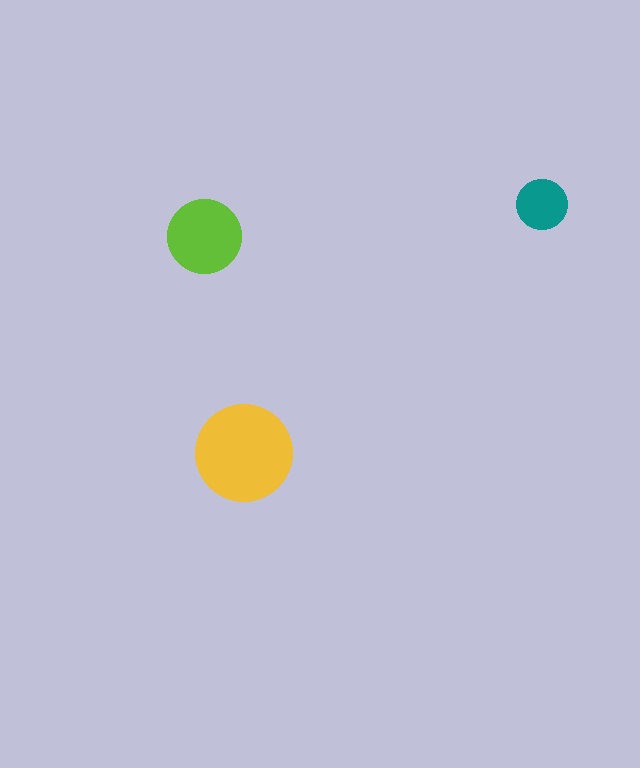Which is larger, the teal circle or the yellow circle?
The yellow one.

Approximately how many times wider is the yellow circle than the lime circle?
About 1.5 times wider.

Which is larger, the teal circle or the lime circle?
The lime one.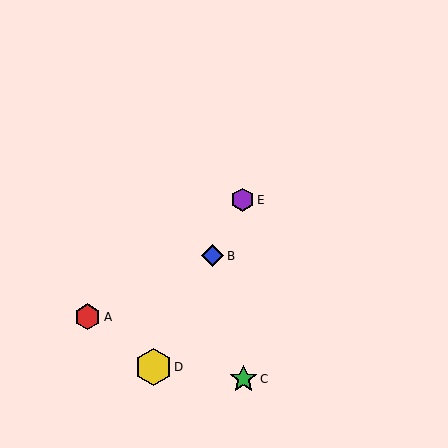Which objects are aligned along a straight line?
Objects B, D, E are aligned along a straight line.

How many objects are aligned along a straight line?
3 objects (B, D, E) are aligned along a straight line.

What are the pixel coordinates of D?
Object D is at (153, 367).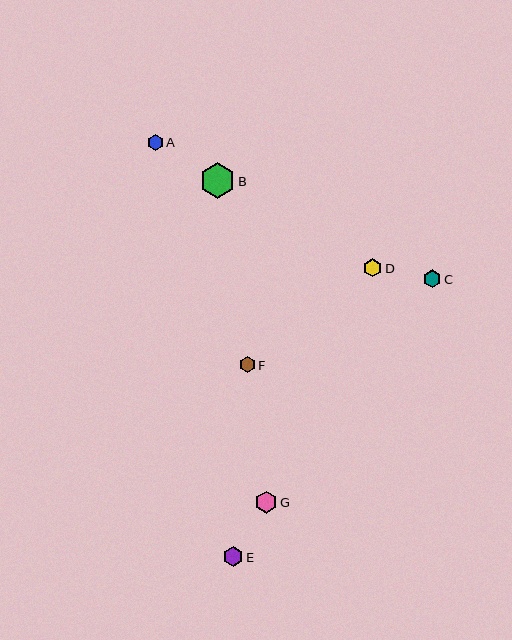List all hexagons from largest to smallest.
From largest to smallest: B, G, E, D, C, F, A.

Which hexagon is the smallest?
Hexagon A is the smallest with a size of approximately 16 pixels.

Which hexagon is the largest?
Hexagon B is the largest with a size of approximately 35 pixels.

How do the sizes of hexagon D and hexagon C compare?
Hexagon D and hexagon C are approximately the same size.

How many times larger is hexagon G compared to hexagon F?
Hexagon G is approximately 1.4 times the size of hexagon F.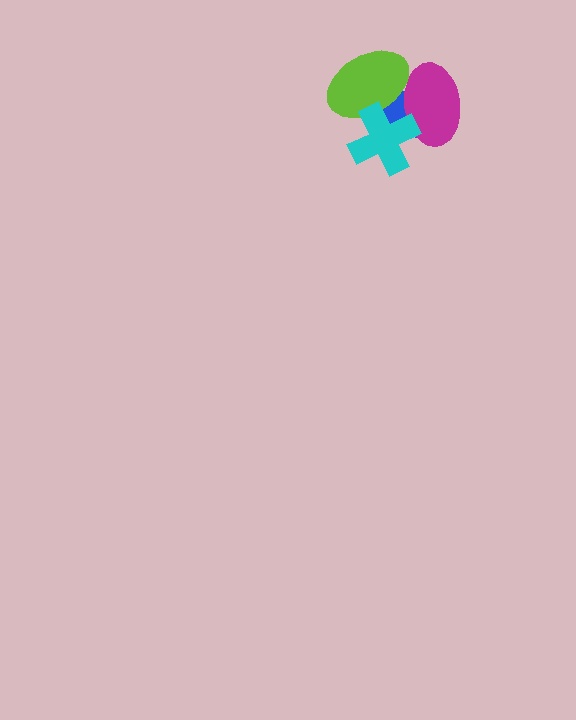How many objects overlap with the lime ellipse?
3 objects overlap with the lime ellipse.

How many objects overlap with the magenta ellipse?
3 objects overlap with the magenta ellipse.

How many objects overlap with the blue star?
3 objects overlap with the blue star.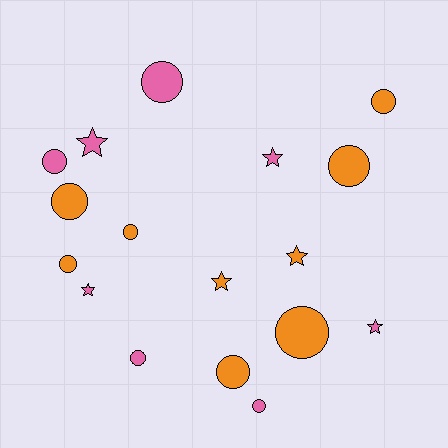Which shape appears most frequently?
Circle, with 11 objects.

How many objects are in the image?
There are 17 objects.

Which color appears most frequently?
Orange, with 9 objects.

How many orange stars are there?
There are 2 orange stars.